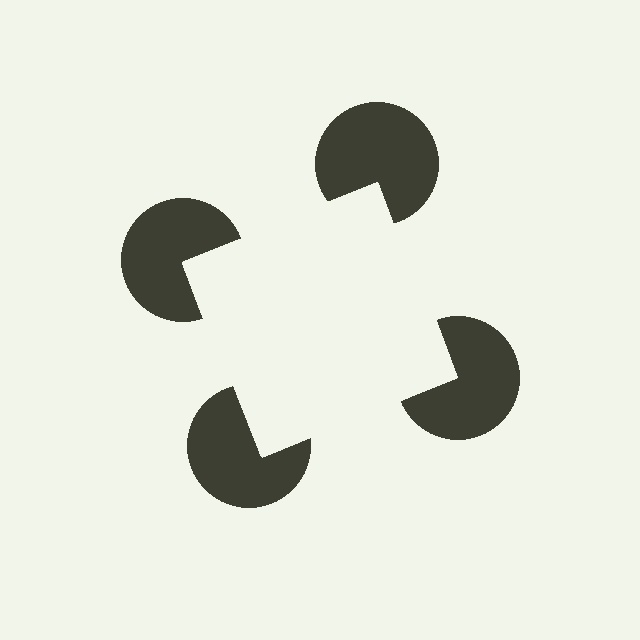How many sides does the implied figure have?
4 sides.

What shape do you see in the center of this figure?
An illusory square — its edges are inferred from the aligned wedge cuts in the pac-man discs, not physically drawn.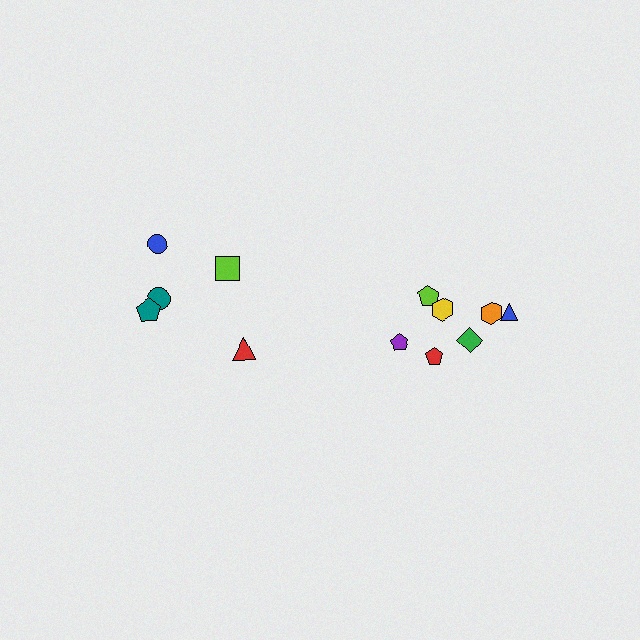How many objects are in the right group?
There are 7 objects.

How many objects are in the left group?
There are 5 objects.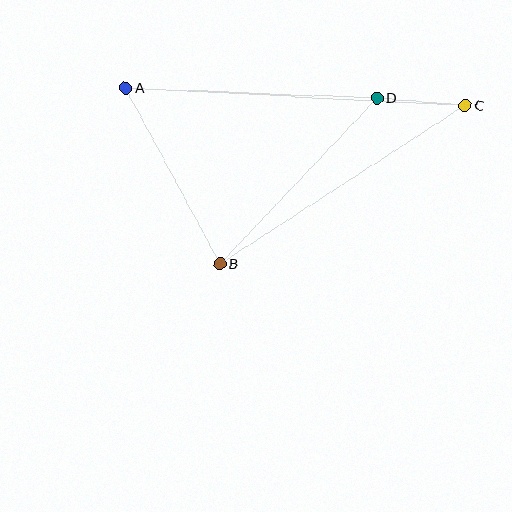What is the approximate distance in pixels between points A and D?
The distance between A and D is approximately 251 pixels.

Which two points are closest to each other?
Points C and D are closest to each other.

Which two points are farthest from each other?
Points A and C are farthest from each other.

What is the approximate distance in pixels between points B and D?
The distance between B and D is approximately 228 pixels.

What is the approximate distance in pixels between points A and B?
The distance between A and B is approximately 199 pixels.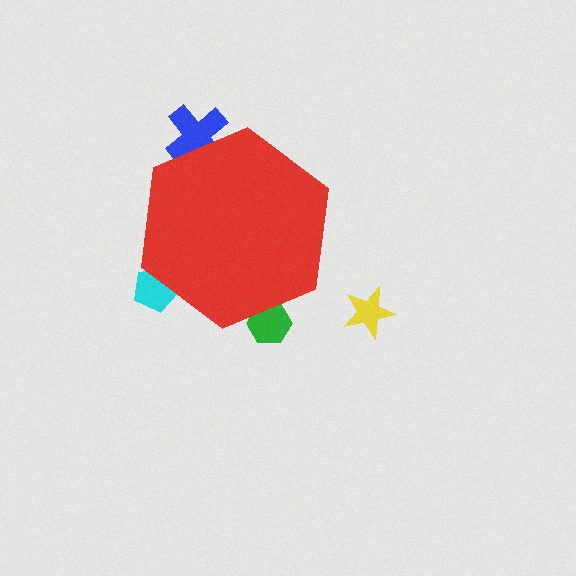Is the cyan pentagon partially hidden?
Yes, the cyan pentagon is partially hidden behind the red hexagon.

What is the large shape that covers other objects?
A red hexagon.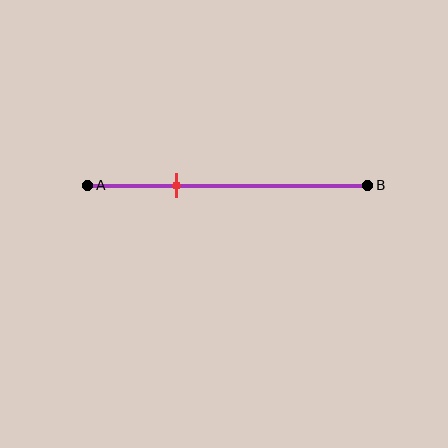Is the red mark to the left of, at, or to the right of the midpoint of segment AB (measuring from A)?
The red mark is to the left of the midpoint of segment AB.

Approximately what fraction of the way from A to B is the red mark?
The red mark is approximately 30% of the way from A to B.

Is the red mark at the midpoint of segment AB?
No, the mark is at about 30% from A, not at the 50% midpoint.